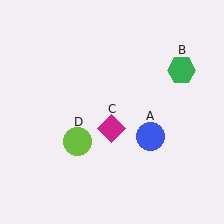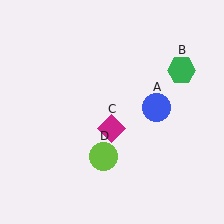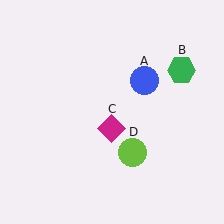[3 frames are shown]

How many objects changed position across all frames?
2 objects changed position: blue circle (object A), lime circle (object D).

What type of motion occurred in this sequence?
The blue circle (object A), lime circle (object D) rotated counterclockwise around the center of the scene.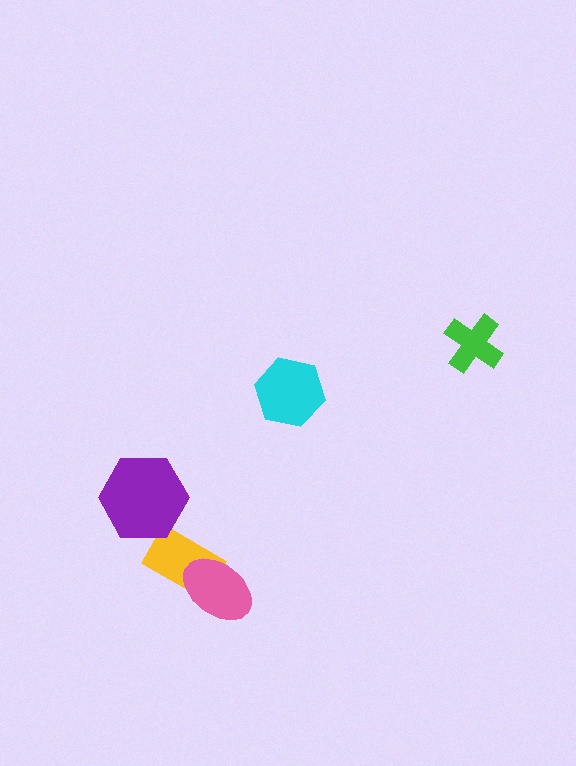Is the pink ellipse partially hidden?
No, no other shape covers it.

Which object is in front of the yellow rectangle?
The pink ellipse is in front of the yellow rectangle.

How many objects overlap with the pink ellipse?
1 object overlaps with the pink ellipse.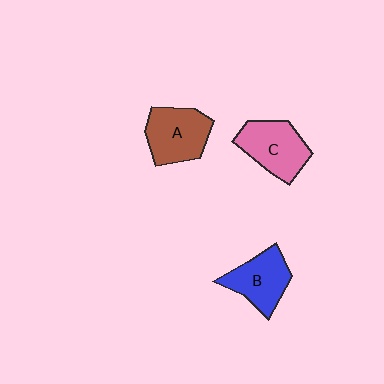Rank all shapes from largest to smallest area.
From largest to smallest: C (pink), A (brown), B (blue).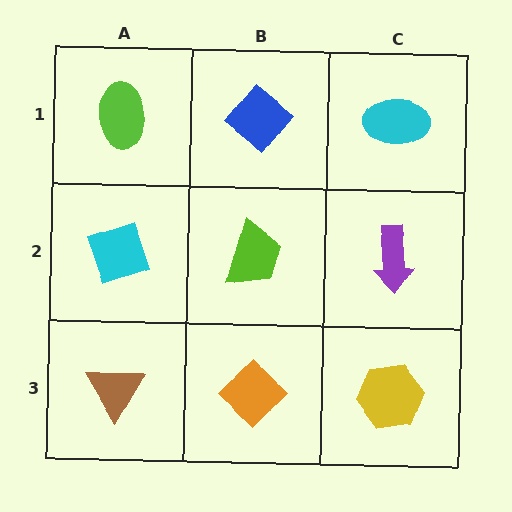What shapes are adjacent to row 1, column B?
A lime trapezoid (row 2, column B), a lime ellipse (row 1, column A), a cyan ellipse (row 1, column C).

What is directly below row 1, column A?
A cyan diamond.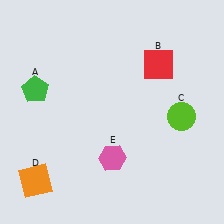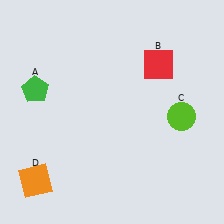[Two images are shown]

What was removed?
The pink hexagon (E) was removed in Image 2.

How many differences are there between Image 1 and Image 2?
There is 1 difference between the two images.